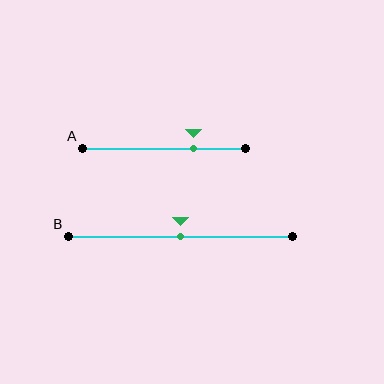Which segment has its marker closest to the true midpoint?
Segment B has its marker closest to the true midpoint.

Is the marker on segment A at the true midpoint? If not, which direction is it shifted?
No, the marker on segment A is shifted to the right by about 18% of the segment length.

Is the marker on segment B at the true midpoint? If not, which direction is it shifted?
Yes, the marker on segment B is at the true midpoint.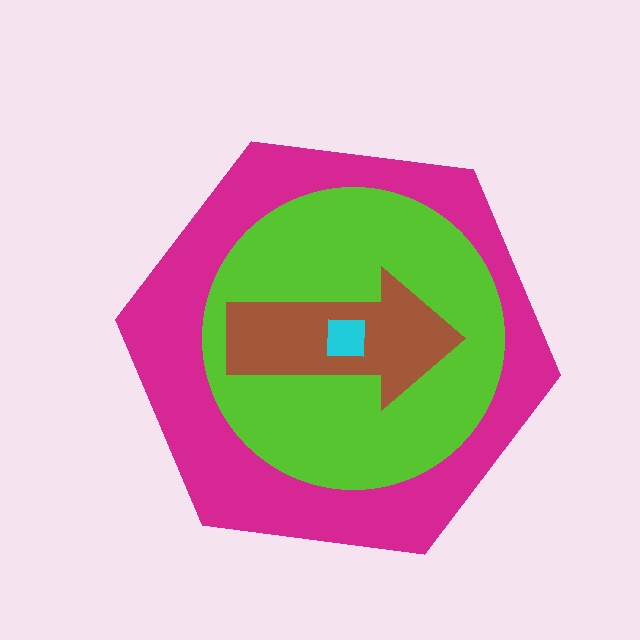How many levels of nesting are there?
4.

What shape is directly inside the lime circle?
The brown arrow.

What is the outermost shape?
The magenta hexagon.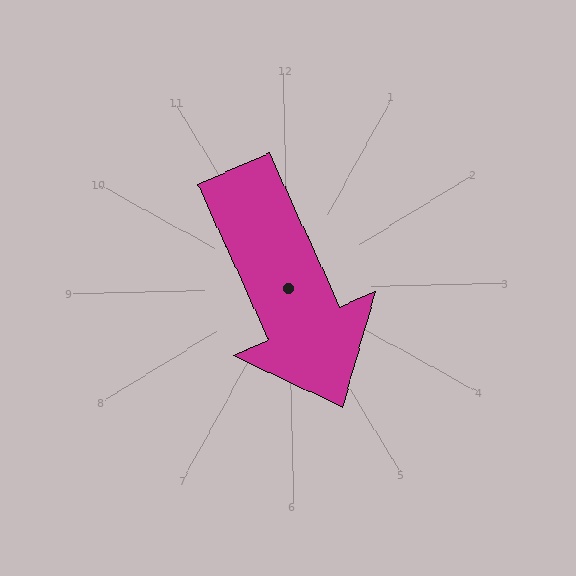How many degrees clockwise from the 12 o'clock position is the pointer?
Approximately 157 degrees.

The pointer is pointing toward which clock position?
Roughly 5 o'clock.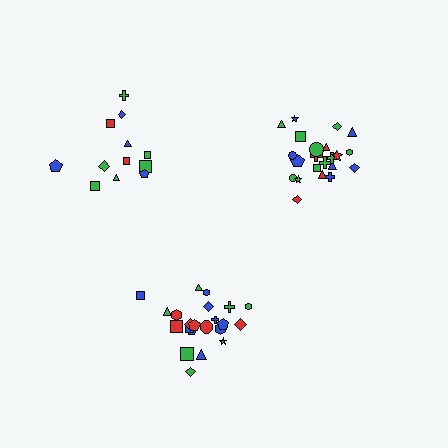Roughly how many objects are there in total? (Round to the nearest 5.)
Roughly 55 objects in total.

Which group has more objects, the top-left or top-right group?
The top-right group.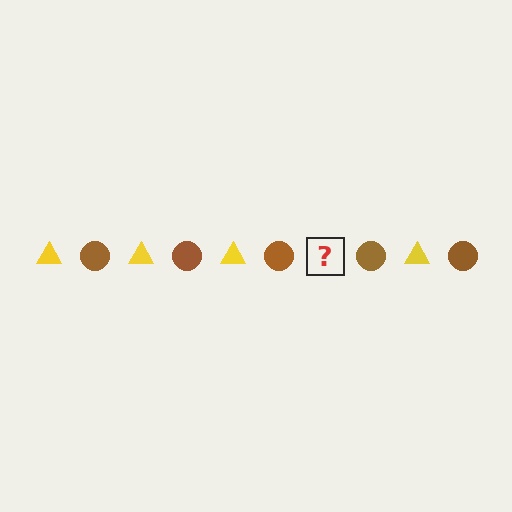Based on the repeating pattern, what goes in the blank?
The blank should be a yellow triangle.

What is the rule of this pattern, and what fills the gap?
The rule is that the pattern alternates between yellow triangle and brown circle. The gap should be filled with a yellow triangle.